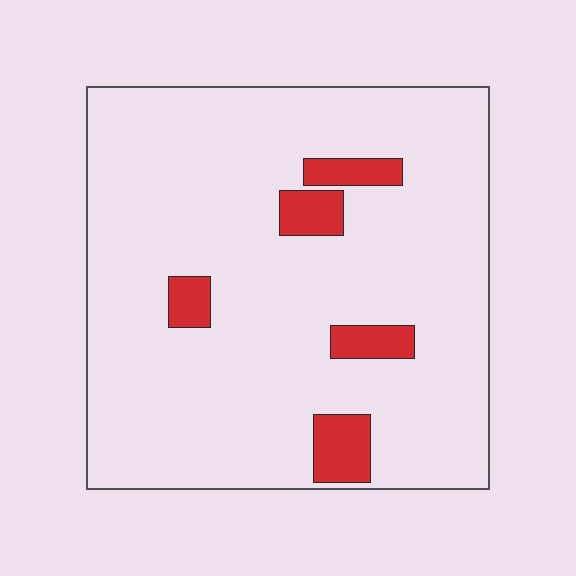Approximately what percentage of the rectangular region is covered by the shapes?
Approximately 10%.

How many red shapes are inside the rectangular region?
5.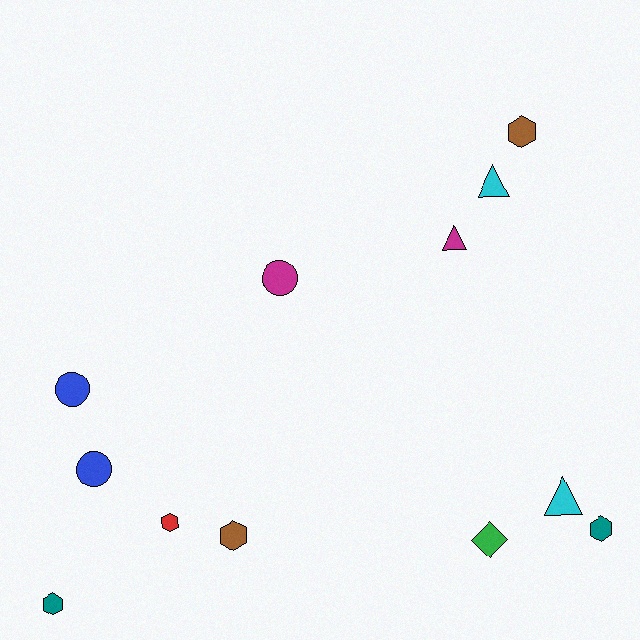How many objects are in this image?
There are 12 objects.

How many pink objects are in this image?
There are no pink objects.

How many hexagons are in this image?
There are 5 hexagons.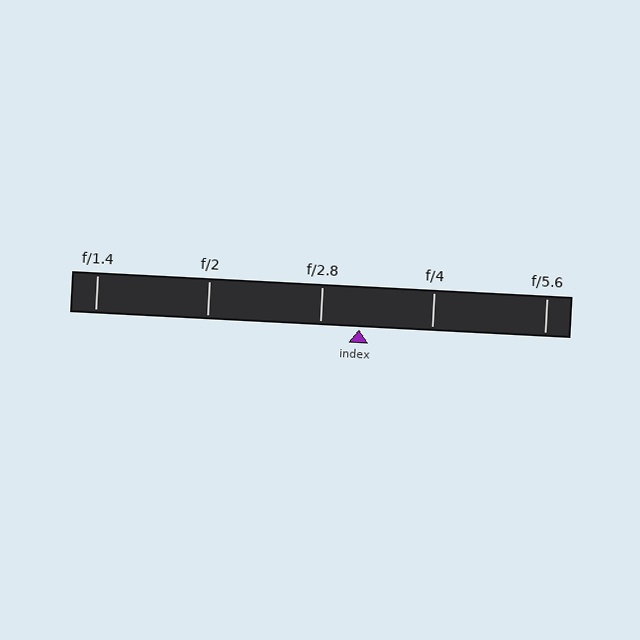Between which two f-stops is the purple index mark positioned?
The index mark is between f/2.8 and f/4.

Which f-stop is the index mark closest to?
The index mark is closest to f/2.8.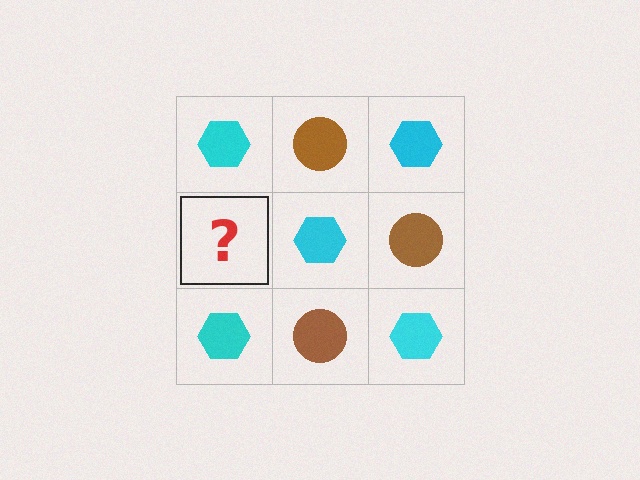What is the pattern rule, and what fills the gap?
The rule is that it alternates cyan hexagon and brown circle in a checkerboard pattern. The gap should be filled with a brown circle.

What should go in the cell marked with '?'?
The missing cell should contain a brown circle.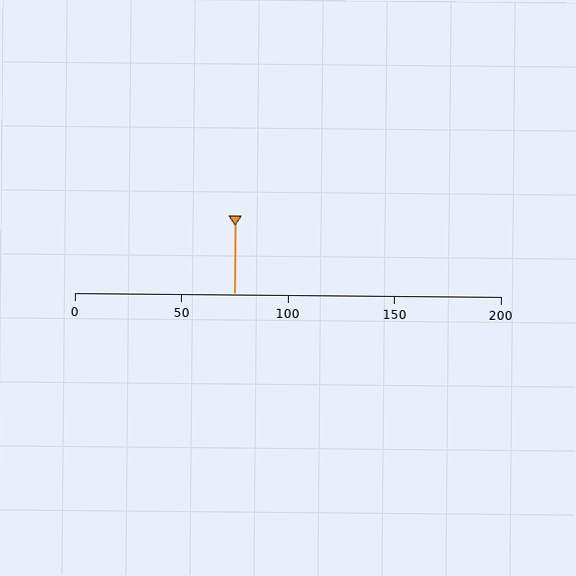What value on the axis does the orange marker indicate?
The marker indicates approximately 75.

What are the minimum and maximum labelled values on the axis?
The axis runs from 0 to 200.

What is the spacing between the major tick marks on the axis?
The major ticks are spaced 50 apart.